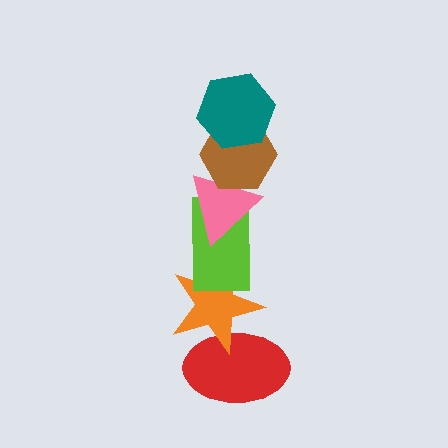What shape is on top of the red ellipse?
The orange star is on top of the red ellipse.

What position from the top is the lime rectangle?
The lime rectangle is 4th from the top.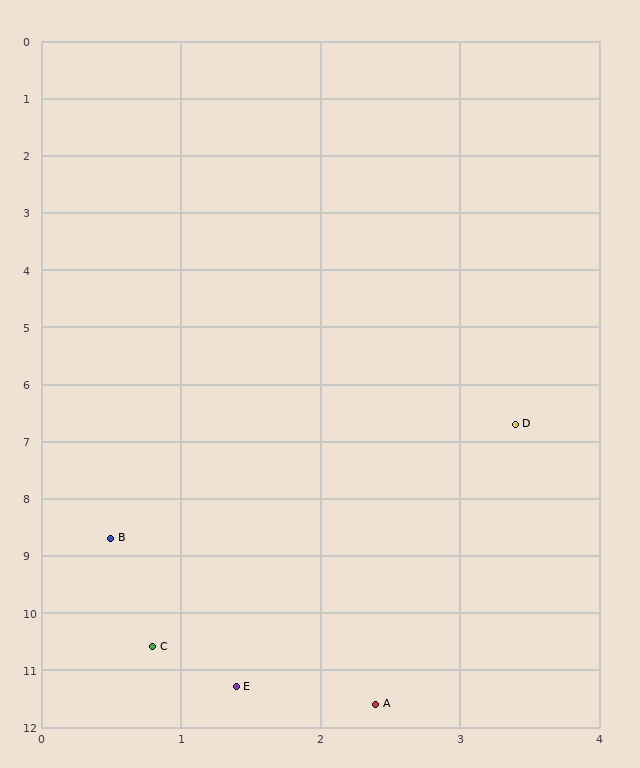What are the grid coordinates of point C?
Point C is at approximately (0.8, 10.6).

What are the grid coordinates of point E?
Point E is at approximately (1.4, 11.3).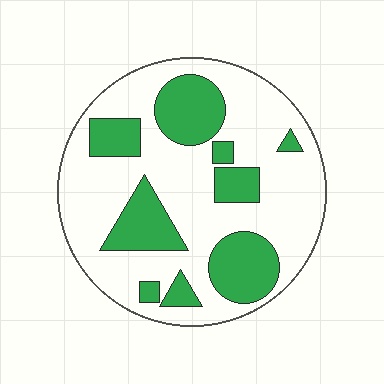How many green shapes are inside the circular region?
9.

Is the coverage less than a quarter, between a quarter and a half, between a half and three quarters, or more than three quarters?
Between a quarter and a half.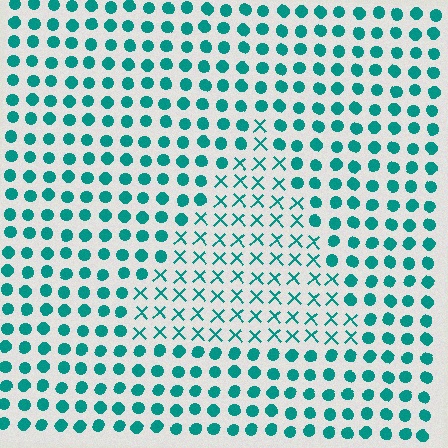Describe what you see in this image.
The image is filled with small teal elements arranged in a uniform grid. A triangle-shaped region contains X marks, while the surrounding area contains circles. The boundary is defined purely by the change in element shape.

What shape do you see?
I see a triangle.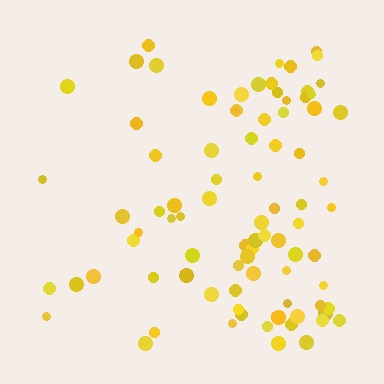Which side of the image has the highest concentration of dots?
The right.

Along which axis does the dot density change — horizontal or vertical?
Horizontal.